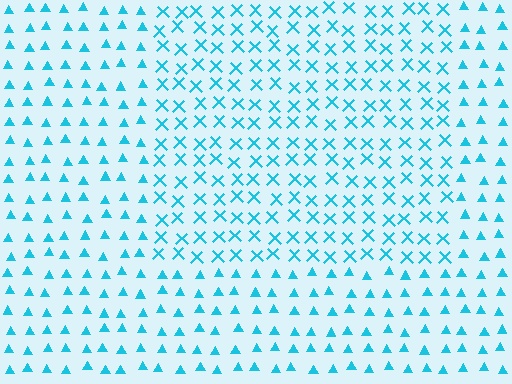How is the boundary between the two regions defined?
The boundary is defined by a change in element shape: X marks inside vs. triangles outside. All elements share the same color and spacing.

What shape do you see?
I see a rectangle.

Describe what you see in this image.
The image is filled with small cyan elements arranged in a uniform grid. A rectangle-shaped region contains X marks, while the surrounding area contains triangles. The boundary is defined purely by the change in element shape.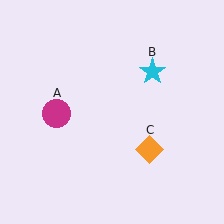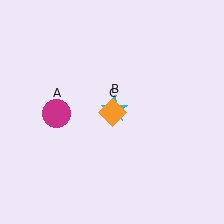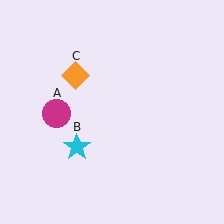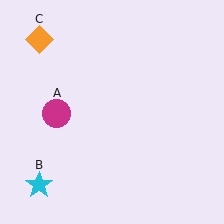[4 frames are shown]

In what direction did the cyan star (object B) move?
The cyan star (object B) moved down and to the left.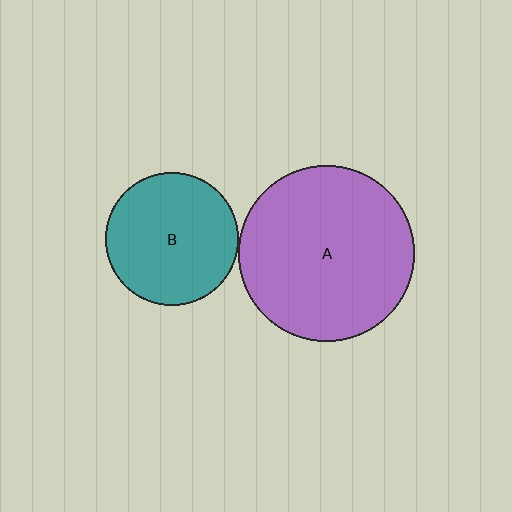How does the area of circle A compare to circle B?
Approximately 1.8 times.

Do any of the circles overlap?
No, none of the circles overlap.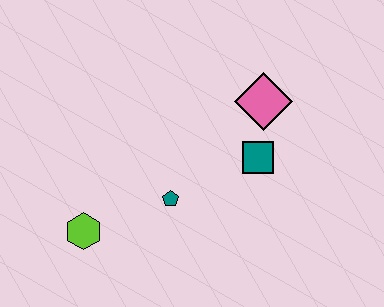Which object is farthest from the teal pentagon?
The pink diamond is farthest from the teal pentagon.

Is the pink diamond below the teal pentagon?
No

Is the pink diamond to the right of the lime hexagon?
Yes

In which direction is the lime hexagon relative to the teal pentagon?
The lime hexagon is to the left of the teal pentagon.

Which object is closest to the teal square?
The pink diamond is closest to the teal square.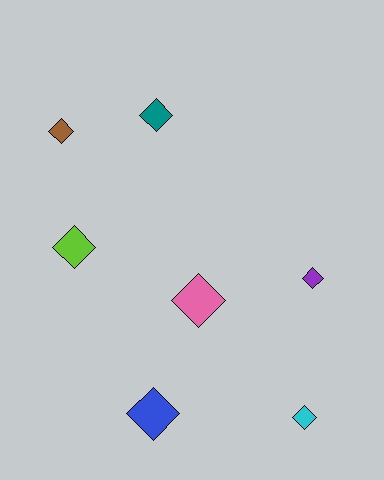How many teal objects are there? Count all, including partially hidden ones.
There is 1 teal object.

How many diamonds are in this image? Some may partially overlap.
There are 7 diamonds.